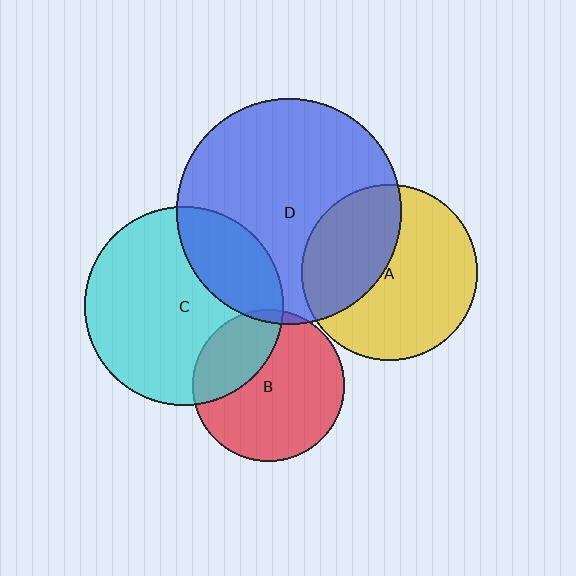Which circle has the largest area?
Circle D (blue).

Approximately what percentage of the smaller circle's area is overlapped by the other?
Approximately 40%.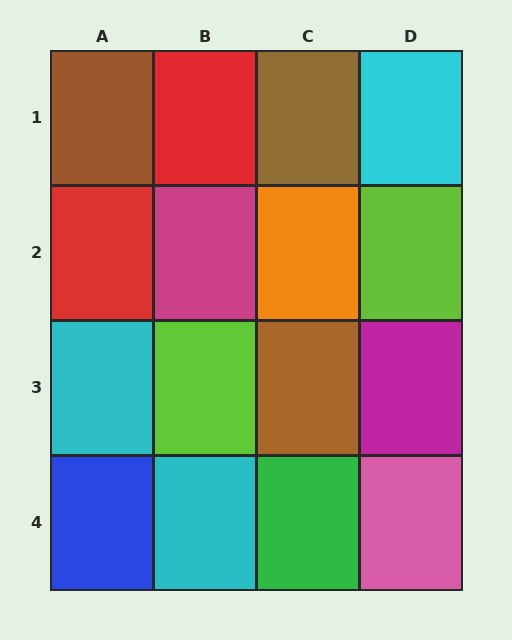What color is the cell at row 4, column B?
Cyan.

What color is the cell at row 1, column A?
Brown.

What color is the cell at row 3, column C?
Brown.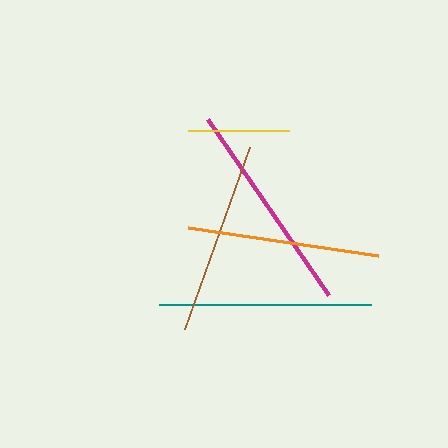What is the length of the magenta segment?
The magenta segment is approximately 213 pixels long.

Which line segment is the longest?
The magenta line is the longest at approximately 213 pixels.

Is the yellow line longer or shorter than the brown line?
The brown line is longer than the yellow line.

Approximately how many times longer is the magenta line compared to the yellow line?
The magenta line is approximately 2.1 times the length of the yellow line.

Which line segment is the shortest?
The yellow line is the shortest at approximately 101 pixels.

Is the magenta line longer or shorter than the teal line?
The magenta line is longer than the teal line.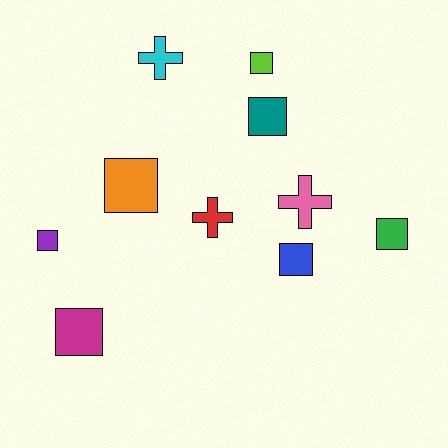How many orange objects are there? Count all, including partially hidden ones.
There is 1 orange object.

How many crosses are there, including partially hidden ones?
There are 3 crosses.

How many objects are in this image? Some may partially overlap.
There are 10 objects.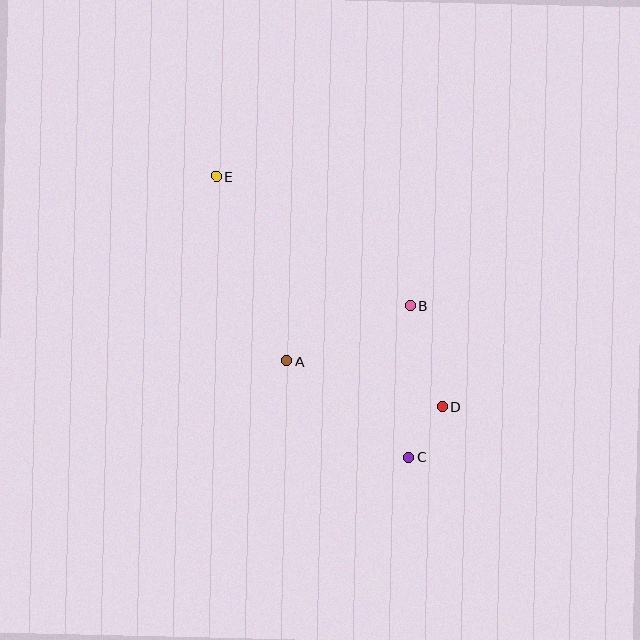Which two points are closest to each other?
Points C and D are closest to each other.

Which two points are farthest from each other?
Points C and E are farthest from each other.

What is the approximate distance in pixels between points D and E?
The distance between D and E is approximately 322 pixels.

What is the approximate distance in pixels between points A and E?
The distance between A and E is approximately 198 pixels.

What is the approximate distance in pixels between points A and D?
The distance between A and D is approximately 162 pixels.